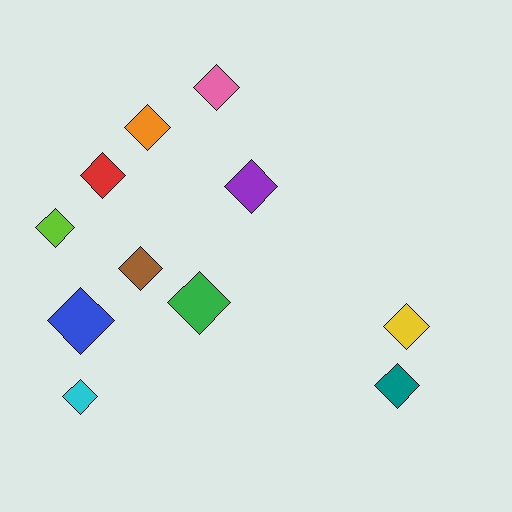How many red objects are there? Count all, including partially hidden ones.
There is 1 red object.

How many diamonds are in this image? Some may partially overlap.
There are 11 diamonds.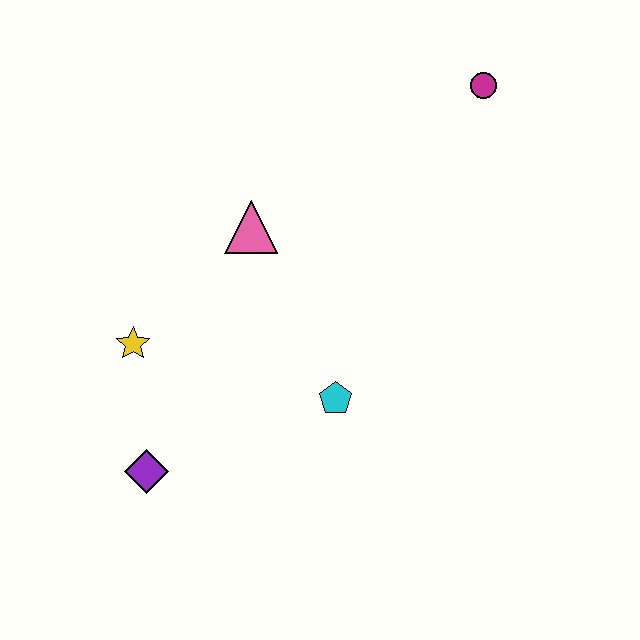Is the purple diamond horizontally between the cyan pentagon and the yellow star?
Yes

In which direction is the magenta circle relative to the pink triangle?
The magenta circle is to the right of the pink triangle.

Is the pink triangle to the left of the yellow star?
No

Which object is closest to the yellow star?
The purple diamond is closest to the yellow star.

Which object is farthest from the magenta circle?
The purple diamond is farthest from the magenta circle.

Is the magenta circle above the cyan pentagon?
Yes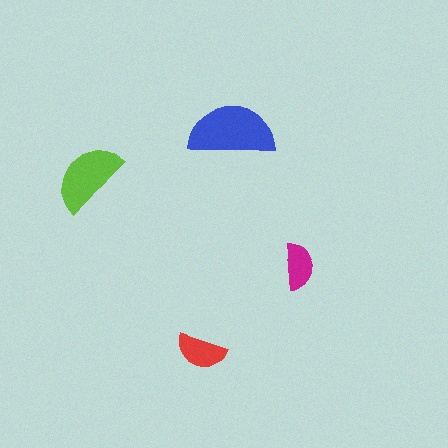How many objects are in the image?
There are 4 objects in the image.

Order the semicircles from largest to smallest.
the blue one, the lime one, the red one, the magenta one.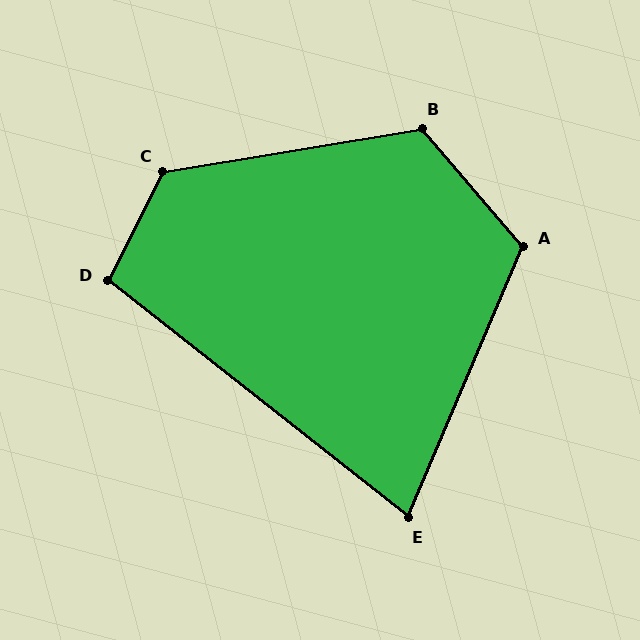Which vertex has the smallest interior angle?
E, at approximately 75 degrees.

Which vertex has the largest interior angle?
C, at approximately 126 degrees.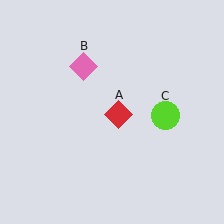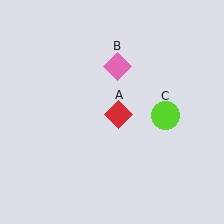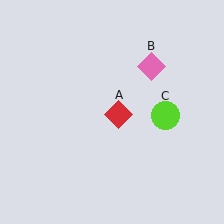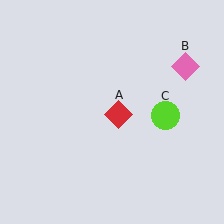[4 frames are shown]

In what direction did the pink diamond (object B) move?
The pink diamond (object B) moved right.